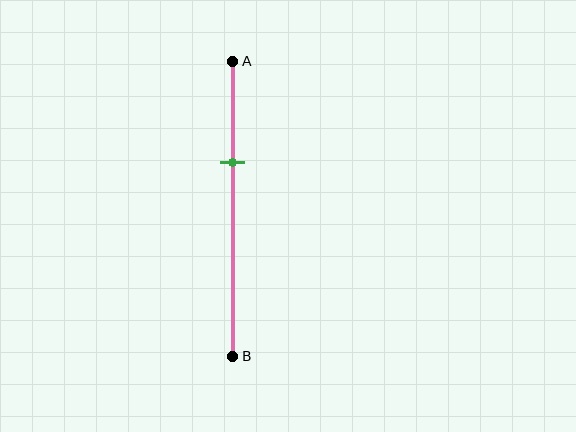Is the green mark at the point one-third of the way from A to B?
Yes, the mark is approximately at the one-third point.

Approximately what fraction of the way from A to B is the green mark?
The green mark is approximately 35% of the way from A to B.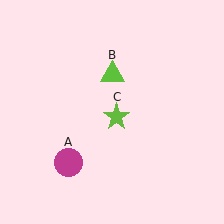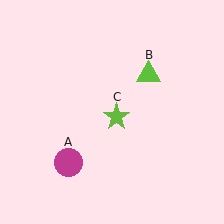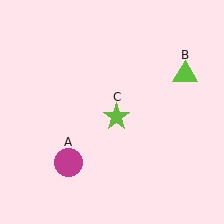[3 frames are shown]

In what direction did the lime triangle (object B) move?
The lime triangle (object B) moved right.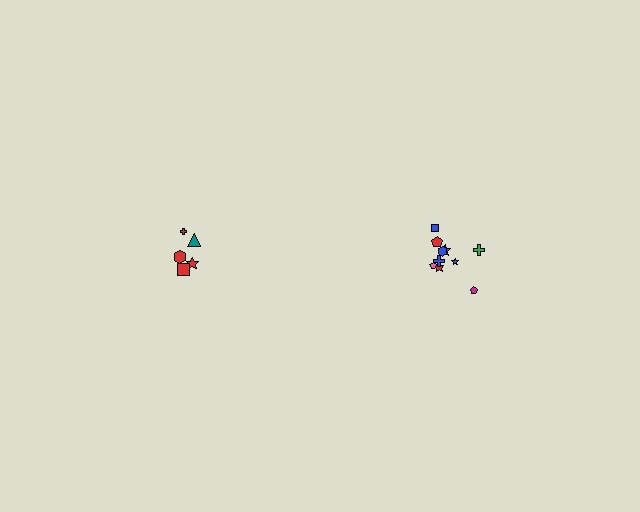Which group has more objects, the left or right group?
The right group.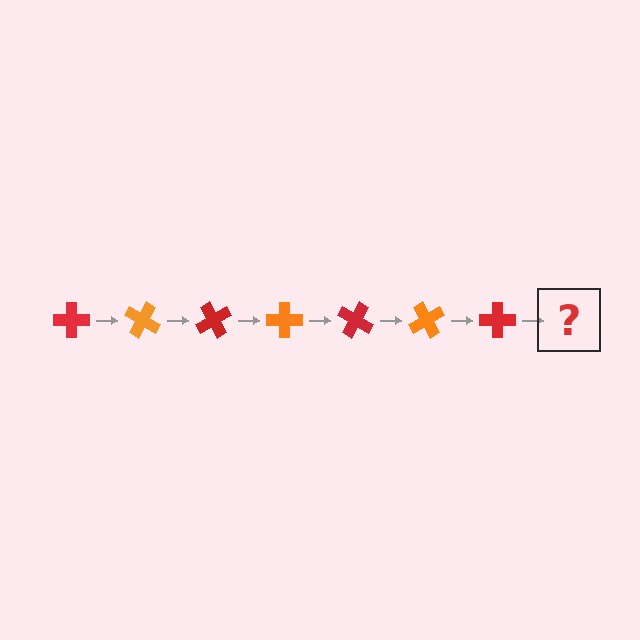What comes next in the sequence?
The next element should be an orange cross, rotated 210 degrees from the start.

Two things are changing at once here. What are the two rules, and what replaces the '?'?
The two rules are that it rotates 30 degrees each step and the color cycles through red and orange. The '?' should be an orange cross, rotated 210 degrees from the start.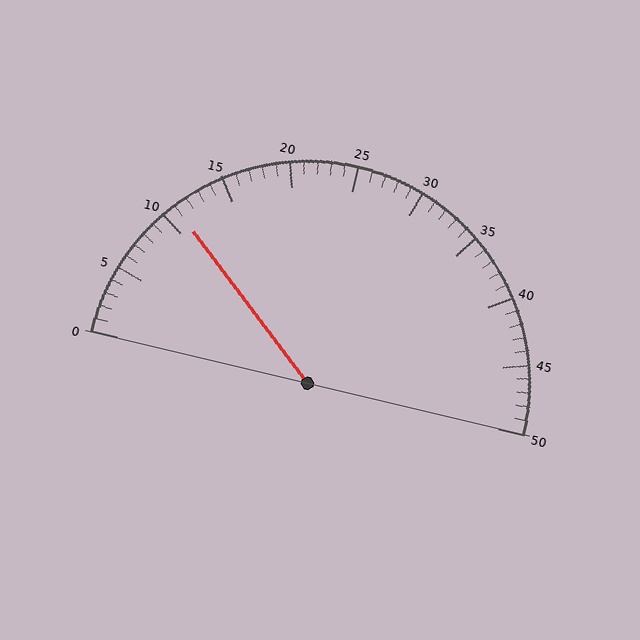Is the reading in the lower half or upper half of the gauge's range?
The reading is in the lower half of the range (0 to 50).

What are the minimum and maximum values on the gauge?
The gauge ranges from 0 to 50.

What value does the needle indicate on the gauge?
The needle indicates approximately 11.